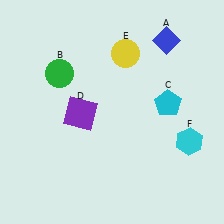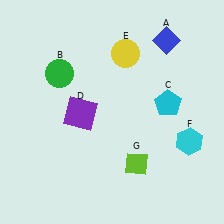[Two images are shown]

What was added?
A lime diamond (G) was added in Image 2.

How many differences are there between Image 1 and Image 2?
There is 1 difference between the two images.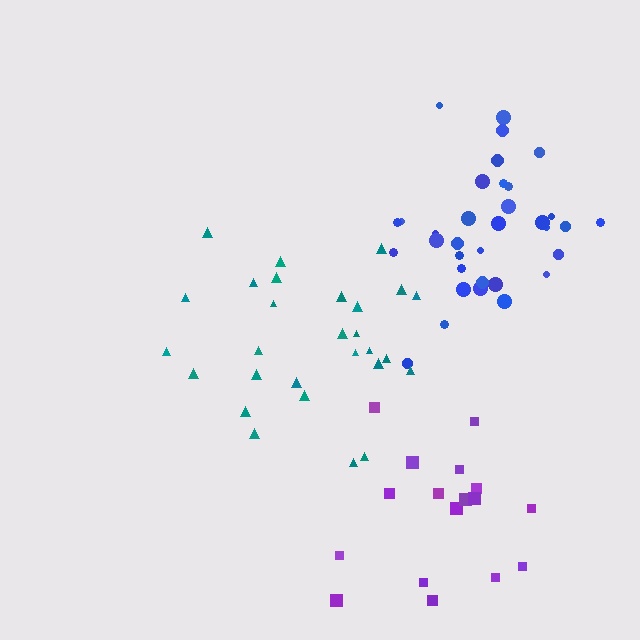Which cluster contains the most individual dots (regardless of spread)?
Blue (34).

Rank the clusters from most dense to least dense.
blue, teal, purple.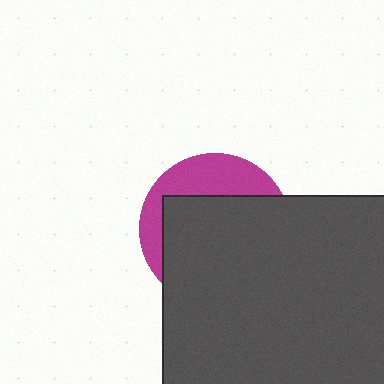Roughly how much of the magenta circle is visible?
A small part of it is visible (roughly 31%).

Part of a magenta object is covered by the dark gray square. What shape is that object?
It is a circle.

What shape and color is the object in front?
The object in front is a dark gray square.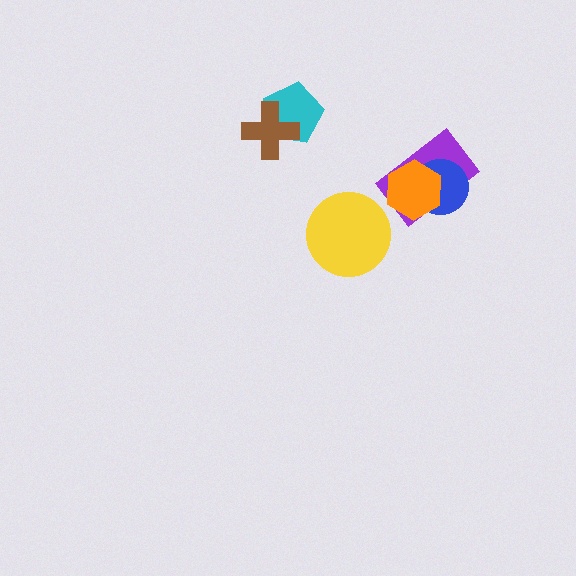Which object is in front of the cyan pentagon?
The brown cross is in front of the cyan pentagon.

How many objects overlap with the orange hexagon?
2 objects overlap with the orange hexagon.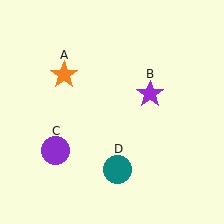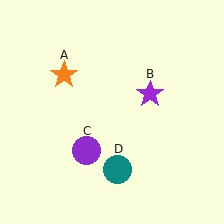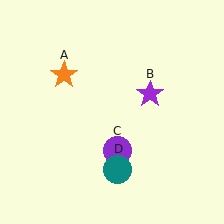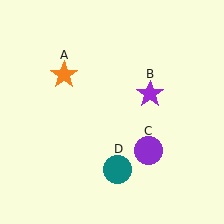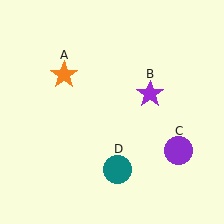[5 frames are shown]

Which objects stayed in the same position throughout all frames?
Orange star (object A) and purple star (object B) and teal circle (object D) remained stationary.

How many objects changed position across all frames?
1 object changed position: purple circle (object C).